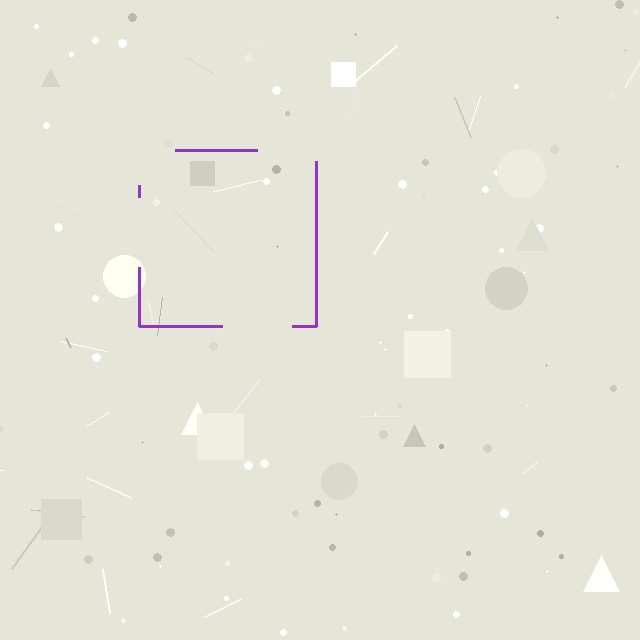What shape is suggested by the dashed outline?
The dashed outline suggests a square.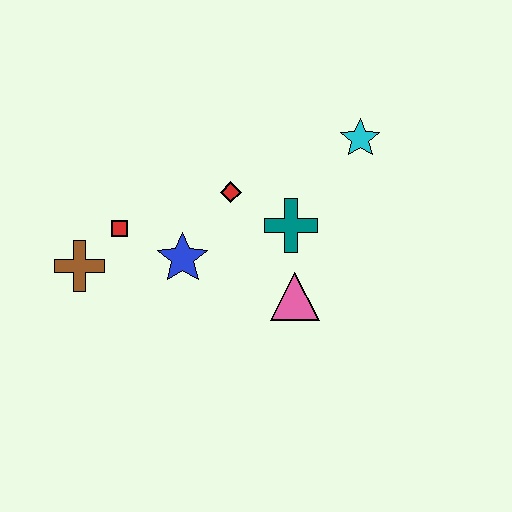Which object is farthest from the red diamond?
The brown cross is farthest from the red diamond.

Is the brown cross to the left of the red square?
Yes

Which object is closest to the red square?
The brown cross is closest to the red square.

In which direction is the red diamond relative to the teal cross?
The red diamond is to the left of the teal cross.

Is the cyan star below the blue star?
No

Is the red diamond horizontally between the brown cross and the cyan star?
Yes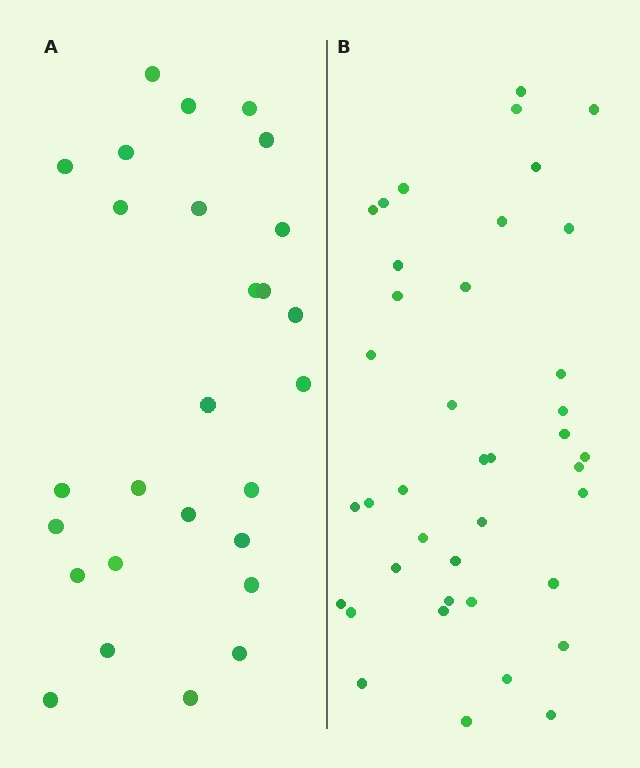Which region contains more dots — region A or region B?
Region B (the right region) has more dots.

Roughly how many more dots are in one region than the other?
Region B has approximately 15 more dots than region A.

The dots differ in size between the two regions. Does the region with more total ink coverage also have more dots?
No. Region A has more total ink coverage because its dots are larger, but region B actually contains more individual dots. Total area can be misleading — the number of items is what matters here.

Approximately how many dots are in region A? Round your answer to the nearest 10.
About 30 dots. (The exact count is 27, which rounds to 30.)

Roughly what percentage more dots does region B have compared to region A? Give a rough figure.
About 50% more.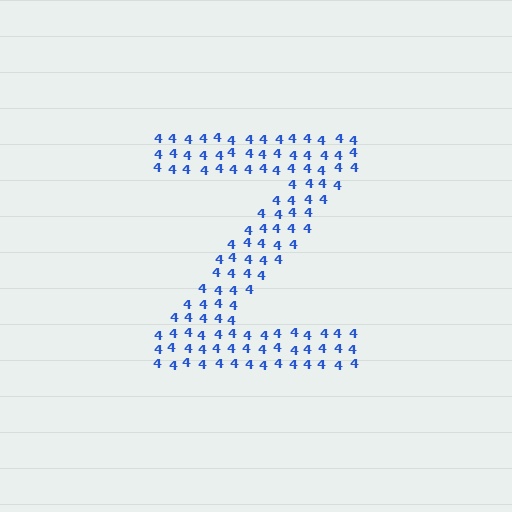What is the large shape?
The large shape is the letter Z.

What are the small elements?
The small elements are digit 4's.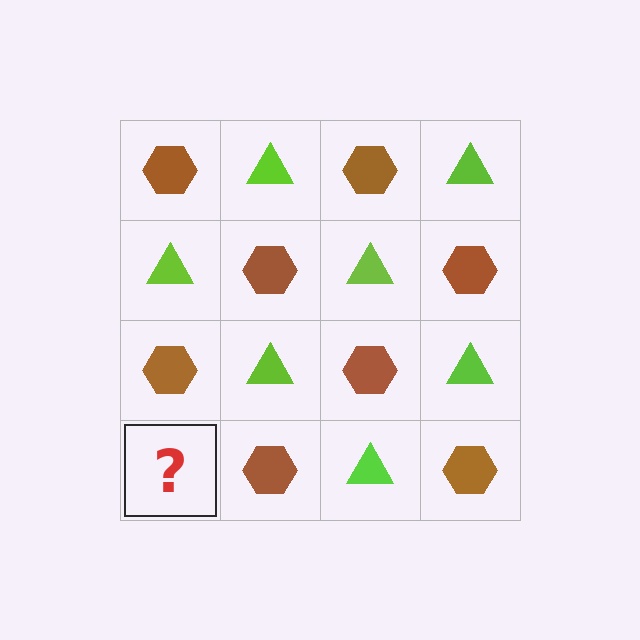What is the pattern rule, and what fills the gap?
The rule is that it alternates brown hexagon and lime triangle in a checkerboard pattern. The gap should be filled with a lime triangle.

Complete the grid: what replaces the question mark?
The question mark should be replaced with a lime triangle.